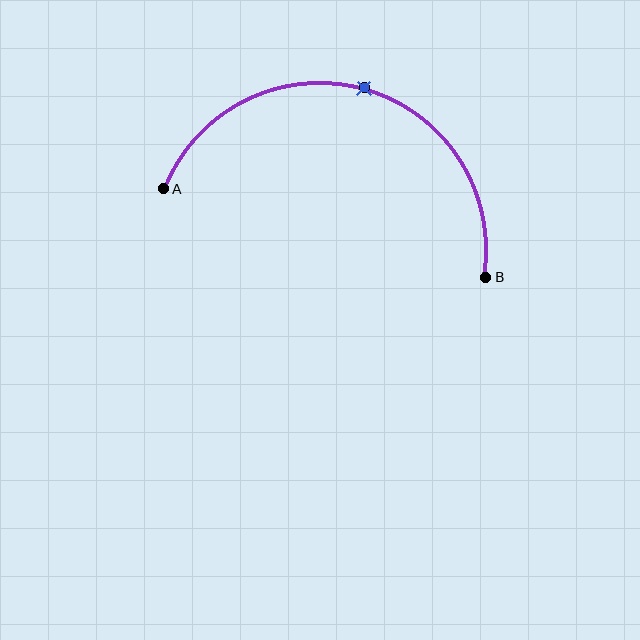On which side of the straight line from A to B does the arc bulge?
The arc bulges above the straight line connecting A and B.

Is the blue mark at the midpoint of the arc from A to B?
Yes. The blue mark lies on the arc at equal arc-length from both A and B — it is the arc midpoint.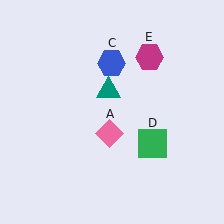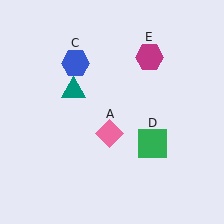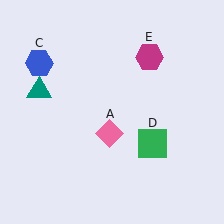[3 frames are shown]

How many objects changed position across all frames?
2 objects changed position: teal triangle (object B), blue hexagon (object C).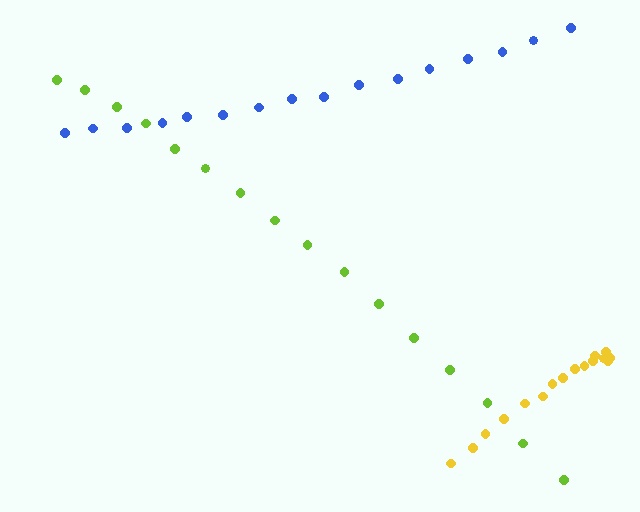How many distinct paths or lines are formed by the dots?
There are 3 distinct paths.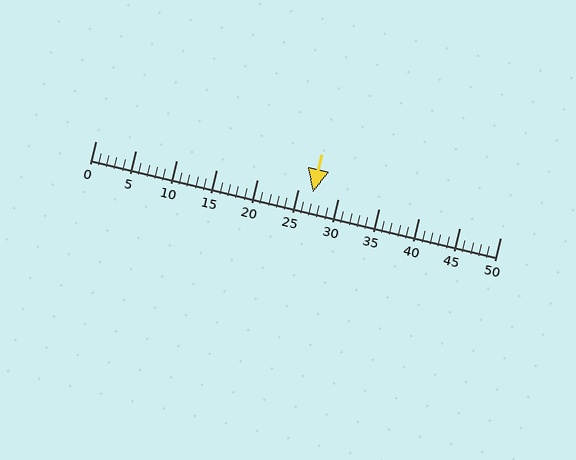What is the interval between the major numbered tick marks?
The major tick marks are spaced 5 units apart.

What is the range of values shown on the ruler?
The ruler shows values from 0 to 50.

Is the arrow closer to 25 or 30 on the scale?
The arrow is closer to 25.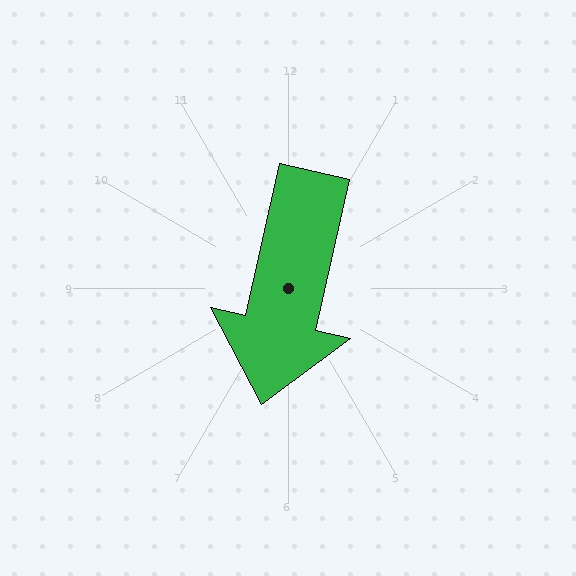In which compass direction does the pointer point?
South.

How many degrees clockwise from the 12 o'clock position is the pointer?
Approximately 193 degrees.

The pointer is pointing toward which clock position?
Roughly 6 o'clock.